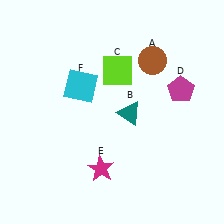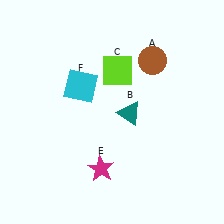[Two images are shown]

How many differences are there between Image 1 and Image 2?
There is 1 difference between the two images.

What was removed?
The magenta pentagon (D) was removed in Image 2.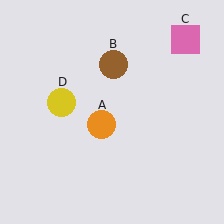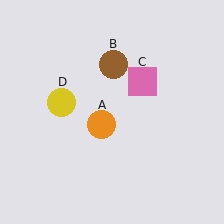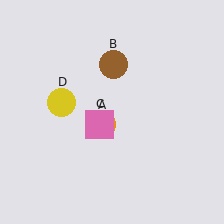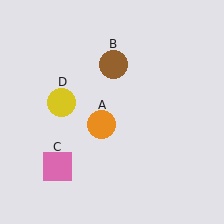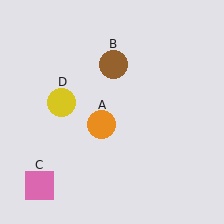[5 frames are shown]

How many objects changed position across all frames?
1 object changed position: pink square (object C).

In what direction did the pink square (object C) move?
The pink square (object C) moved down and to the left.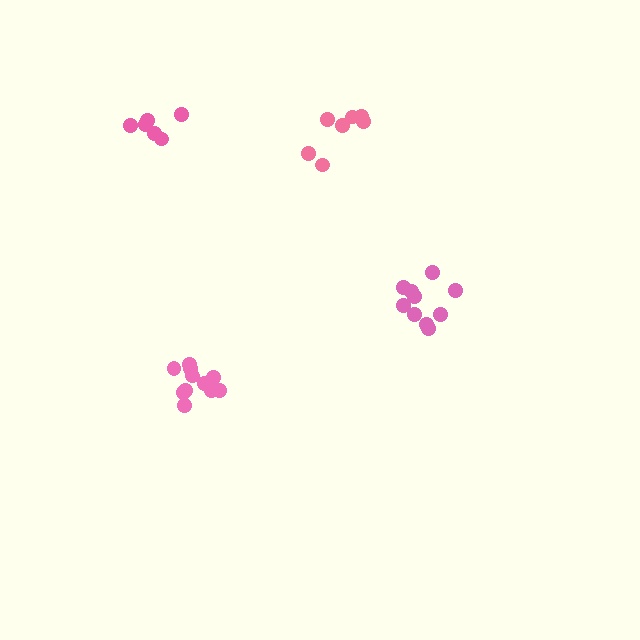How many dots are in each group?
Group 1: 7 dots, Group 2: 6 dots, Group 3: 11 dots, Group 4: 10 dots (34 total).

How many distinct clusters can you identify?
There are 4 distinct clusters.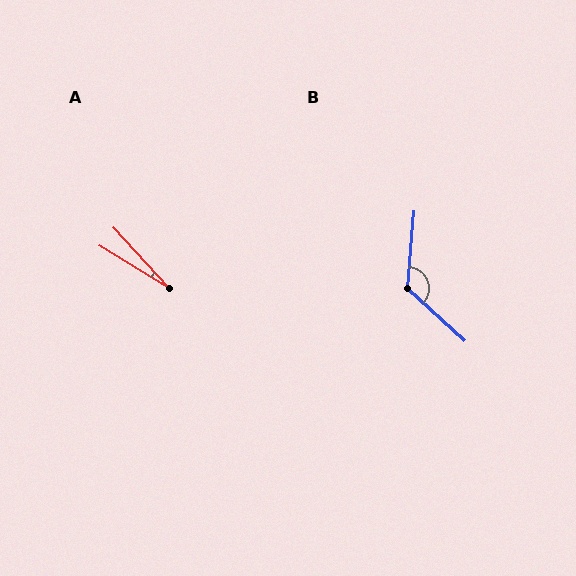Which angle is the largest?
B, at approximately 128 degrees.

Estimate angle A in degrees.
Approximately 16 degrees.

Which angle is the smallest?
A, at approximately 16 degrees.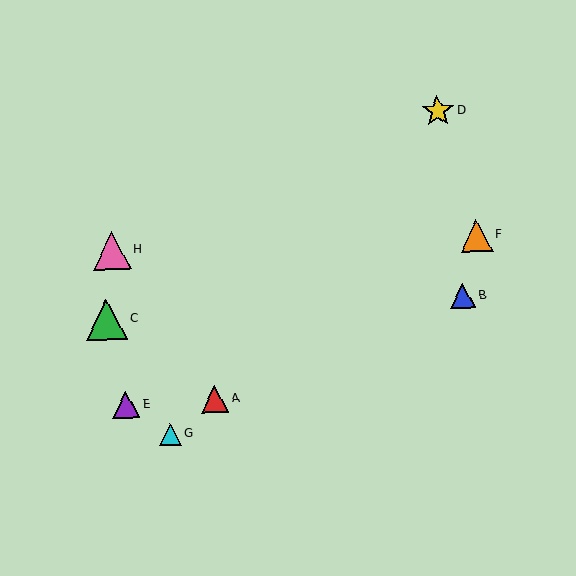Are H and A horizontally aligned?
No, H is at y≈251 and A is at y≈399.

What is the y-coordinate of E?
Object E is at y≈404.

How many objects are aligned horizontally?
2 objects (F, H) are aligned horizontally.